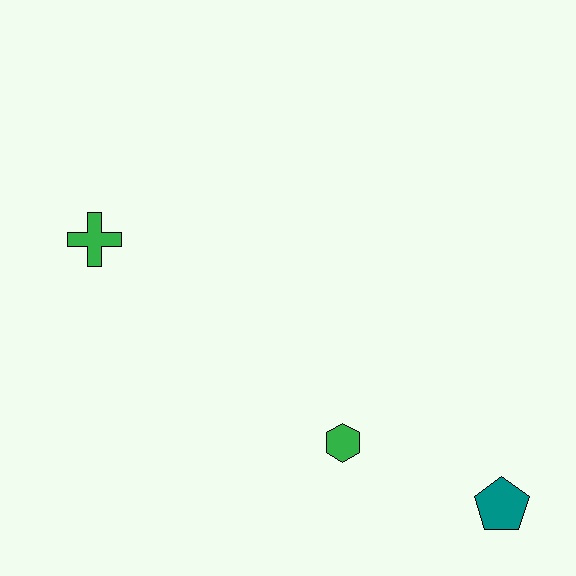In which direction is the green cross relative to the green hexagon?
The green cross is to the left of the green hexagon.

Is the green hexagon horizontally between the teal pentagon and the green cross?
Yes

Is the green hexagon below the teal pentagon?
No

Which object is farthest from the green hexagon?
The green cross is farthest from the green hexagon.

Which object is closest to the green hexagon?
The teal pentagon is closest to the green hexagon.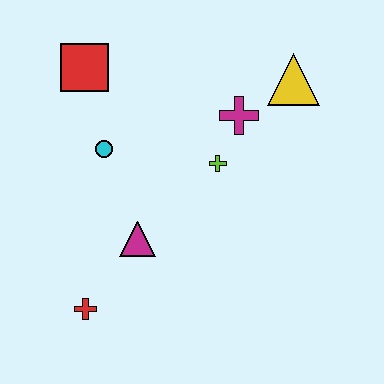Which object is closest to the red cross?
The magenta triangle is closest to the red cross.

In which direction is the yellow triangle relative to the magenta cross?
The yellow triangle is to the right of the magenta cross.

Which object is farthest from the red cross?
The yellow triangle is farthest from the red cross.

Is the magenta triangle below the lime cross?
Yes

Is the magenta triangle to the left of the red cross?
No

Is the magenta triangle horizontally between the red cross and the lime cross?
Yes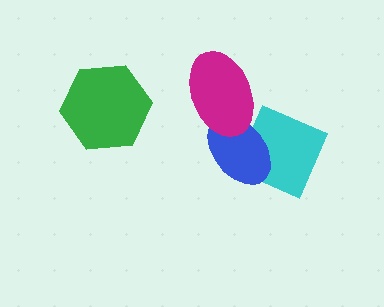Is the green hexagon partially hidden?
No, no other shape covers it.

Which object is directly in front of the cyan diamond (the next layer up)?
The blue ellipse is directly in front of the cyan diamond.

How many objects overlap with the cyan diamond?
2 objects overlap with the cyan diamond.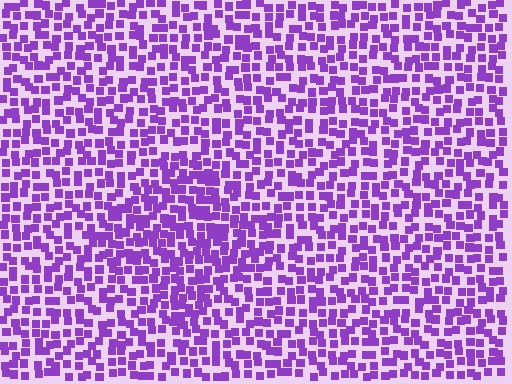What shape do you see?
I see a diamond.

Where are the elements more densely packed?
The elements are more densely packed inside the diamond boundary.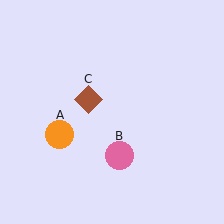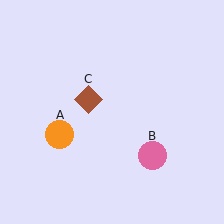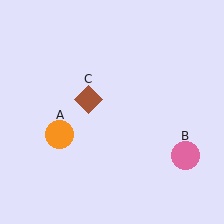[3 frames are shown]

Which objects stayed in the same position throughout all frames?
Orange circle (object A) and brown diamond (object C) remained stationary.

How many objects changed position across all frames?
1 object changed position: pink circle (object B).